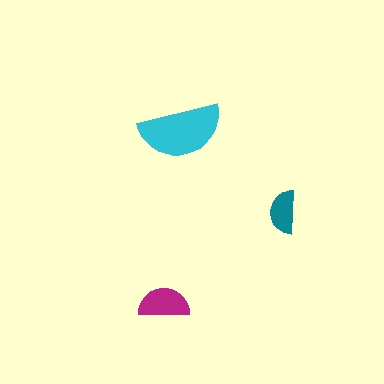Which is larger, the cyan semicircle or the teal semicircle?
The cyan one.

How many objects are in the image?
There are 3 objects in the image.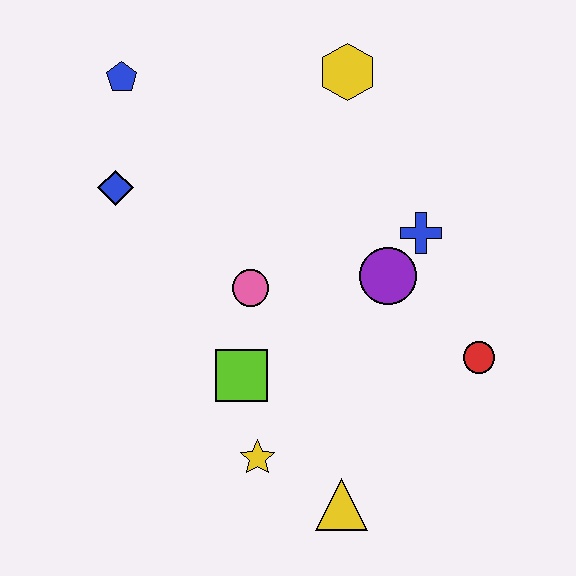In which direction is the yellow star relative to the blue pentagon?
The yellow star is below the blue pentagon.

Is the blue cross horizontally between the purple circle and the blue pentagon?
No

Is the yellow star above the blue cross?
No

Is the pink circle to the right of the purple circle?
No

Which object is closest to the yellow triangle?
The yellow star is closest to the yellow triangle.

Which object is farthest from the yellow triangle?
The blue pentagon is farthest from the yellow triangle.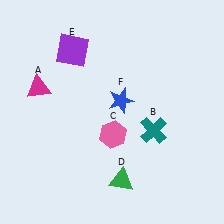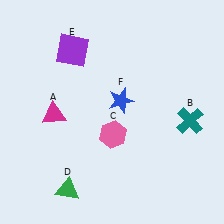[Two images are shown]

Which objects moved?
The objects that moved are: the magenta triangle (A), the teal cross (B), the green triangle (D).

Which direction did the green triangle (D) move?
The green triangle (D) moved left.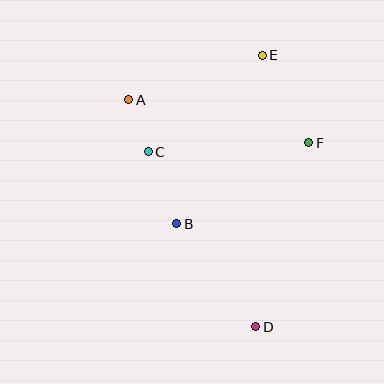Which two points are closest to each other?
Points A and C are closest to each other.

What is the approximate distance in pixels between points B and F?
The distance between B and F is approximately 155 pixels.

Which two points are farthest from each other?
Points D and E are farthest from each other.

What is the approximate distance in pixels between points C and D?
The distance between C and D is approximately 205 pixels.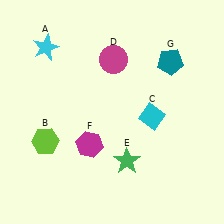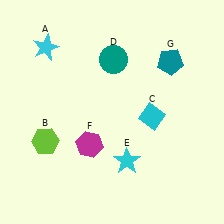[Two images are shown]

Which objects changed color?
D changed from magenta to teal. E changed from green to cyan.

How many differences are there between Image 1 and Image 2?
There are 2 differences between the two images.